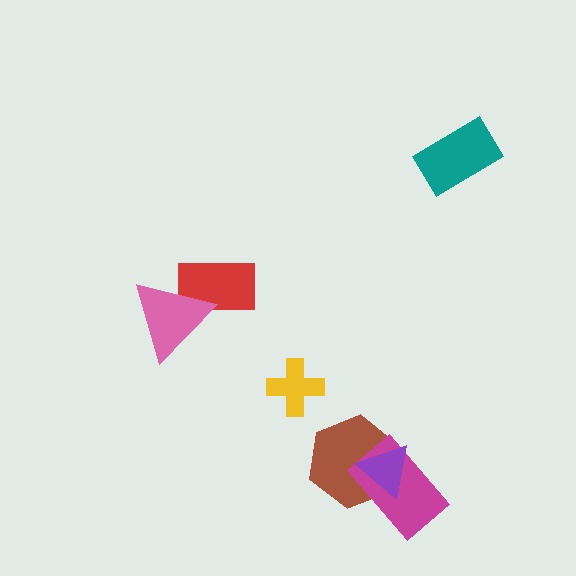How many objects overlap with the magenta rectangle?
2 objects overlap with the magenta rectangle.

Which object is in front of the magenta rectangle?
The purple triangle is in front of the magenta rectangle.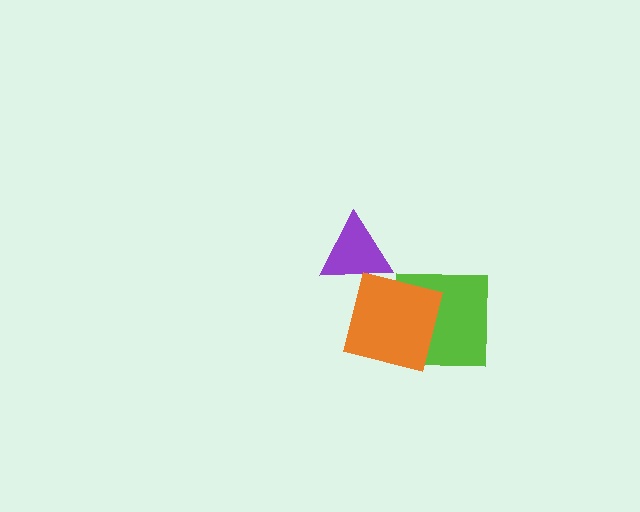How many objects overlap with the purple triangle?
0 objects overlap with the purple triangle.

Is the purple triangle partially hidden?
No, no other shape covers it.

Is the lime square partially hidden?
Yes, it is partially covered by another shape.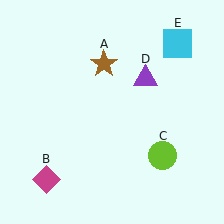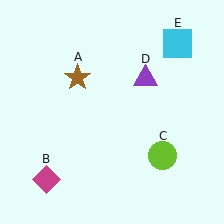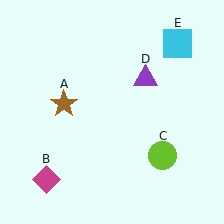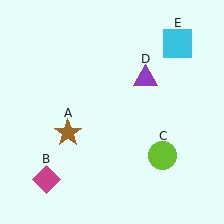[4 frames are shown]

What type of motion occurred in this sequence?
The brown star (object A) rotated counterclockwise around the center of the scene.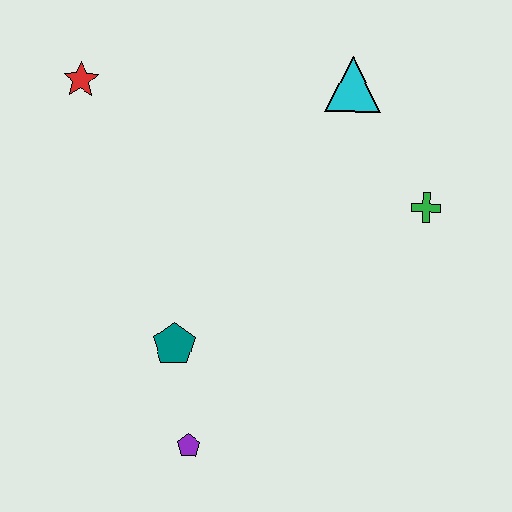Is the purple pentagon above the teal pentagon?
No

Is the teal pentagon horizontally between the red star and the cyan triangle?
Yes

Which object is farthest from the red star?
The purple pentagon is farthest from the red star.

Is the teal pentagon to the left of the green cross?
Yes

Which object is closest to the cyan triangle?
The green cross is closest to the cyan triangle.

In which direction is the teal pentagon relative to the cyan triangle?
The teal pentagon is below the cyan triangle.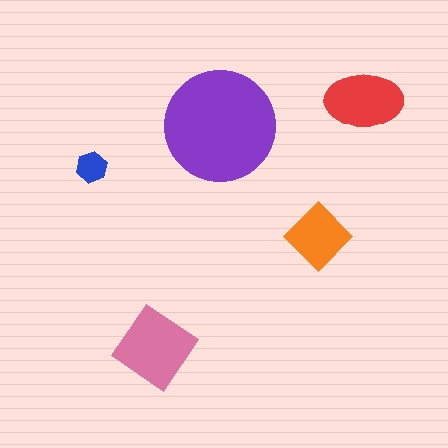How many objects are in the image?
There are 5 objects in the image.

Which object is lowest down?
The pink diamond is bottommost.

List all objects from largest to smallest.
The purple circle, the pink diamond, the red ellipse, the orange diamond, the blue hexagon.